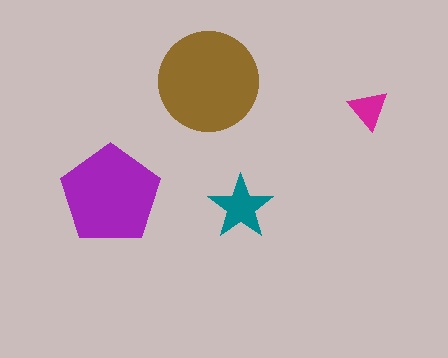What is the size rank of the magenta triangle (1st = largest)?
4th.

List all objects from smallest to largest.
The magenta triangle, the teal star, the purple pentagon, the brown circle.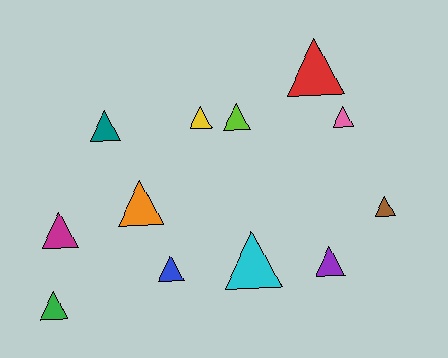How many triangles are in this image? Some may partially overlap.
There are 12 triangles.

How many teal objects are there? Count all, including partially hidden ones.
There is 1 teal object.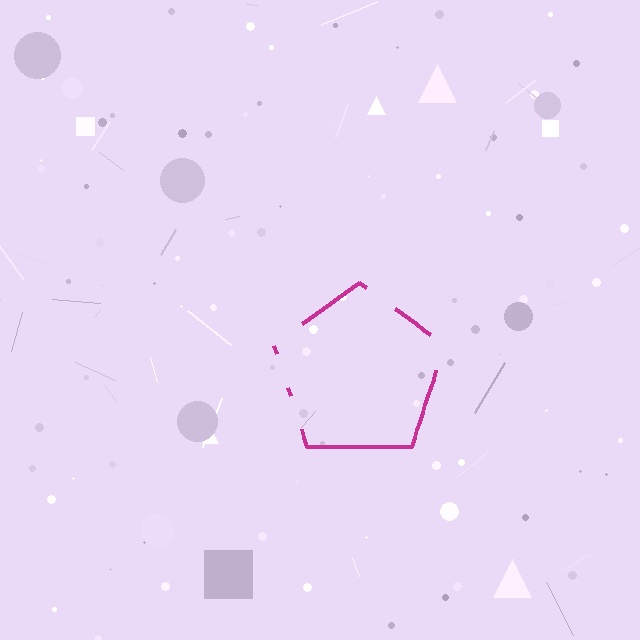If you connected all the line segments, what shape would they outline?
They would outline a pentagon.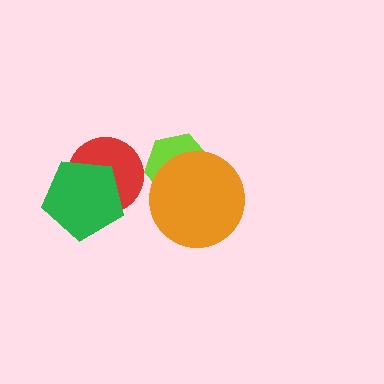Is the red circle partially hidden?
Yes, it is partially covered by another shape.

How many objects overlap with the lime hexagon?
1 object overlaps with the lime hexagon.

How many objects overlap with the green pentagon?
1 object overlaps with the green pentagon.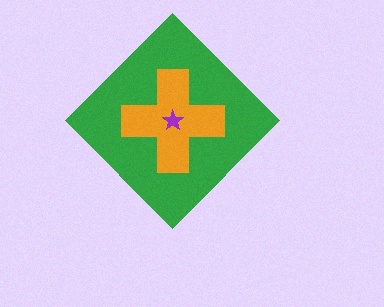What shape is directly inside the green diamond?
The orange cross.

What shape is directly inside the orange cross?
The purple star.